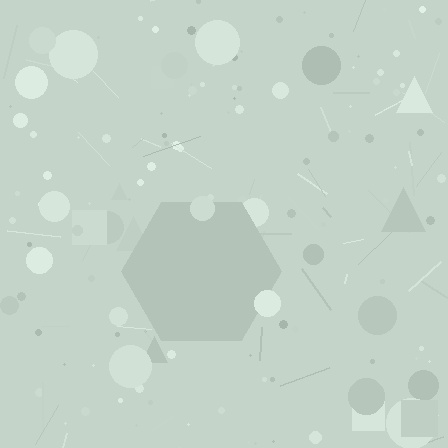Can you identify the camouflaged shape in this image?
The camouflaged shape is a hexagon.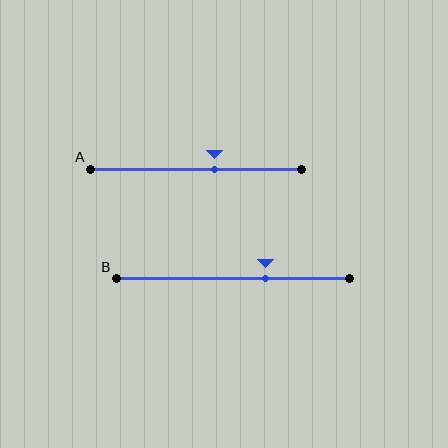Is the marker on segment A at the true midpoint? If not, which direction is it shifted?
No, the marker on segment A is shifted to the right by about 9% of the segment length.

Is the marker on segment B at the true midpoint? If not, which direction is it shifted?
No, the marker on segment B is shifted to the right by about 14% of the segment length.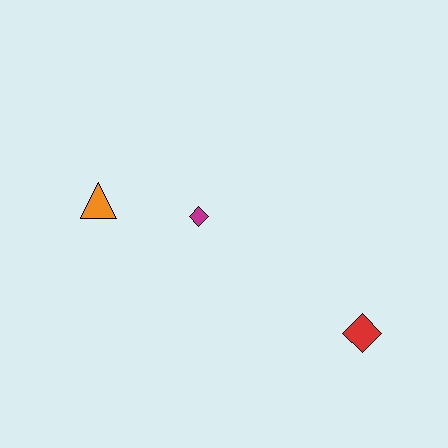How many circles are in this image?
There are no circles.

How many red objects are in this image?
There is 1 red object.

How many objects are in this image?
There are 3 objects.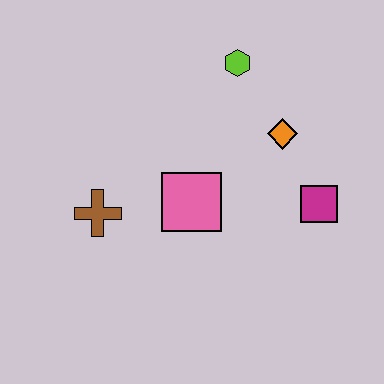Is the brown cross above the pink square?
No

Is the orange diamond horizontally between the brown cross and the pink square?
No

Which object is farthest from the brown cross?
The magenta square is farthest from the brown cross.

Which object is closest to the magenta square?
The orange diamond is closest to the magenta square.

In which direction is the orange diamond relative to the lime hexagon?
The orange diamond is below the lime hexagon.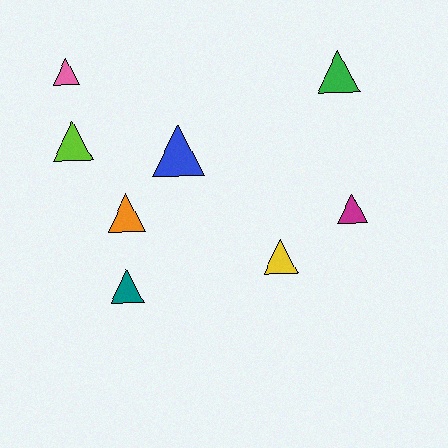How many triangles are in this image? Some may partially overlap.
There are 8 triangles.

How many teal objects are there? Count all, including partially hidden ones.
There is 1 teal object.